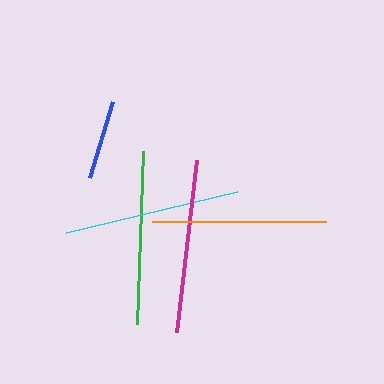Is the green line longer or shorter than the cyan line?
The cyan line is longer than the green line.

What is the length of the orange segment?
The orange segment is approximately 174 pixels long.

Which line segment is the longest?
The cyan line is the longest at approximately 176 pixels.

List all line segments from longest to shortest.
From longest to shortest: cyan, orange, magenta, green, blue.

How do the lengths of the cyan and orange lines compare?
The cyan and orange lines are approximately the same length.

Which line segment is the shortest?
The blue line is the shortest at approximately 80 pixels.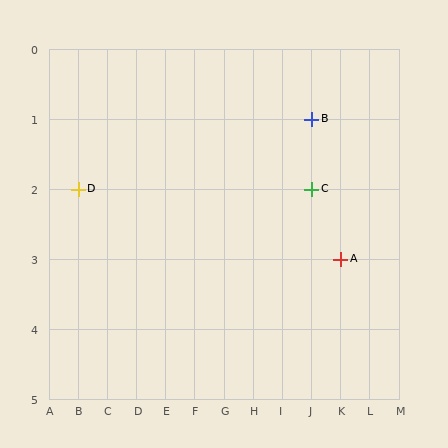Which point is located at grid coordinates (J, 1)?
Point B is at (J, 1).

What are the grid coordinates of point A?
Point A is at grid coordinates (K, 3).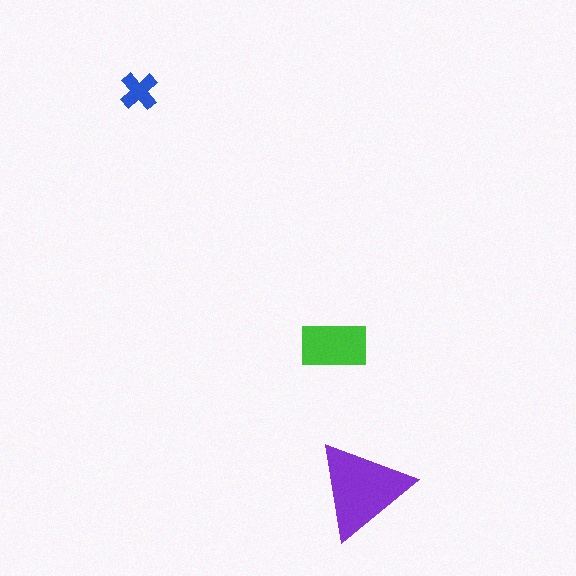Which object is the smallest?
The blue cross.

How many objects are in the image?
There are 3 objects in the image.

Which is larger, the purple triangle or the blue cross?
The purple triangle.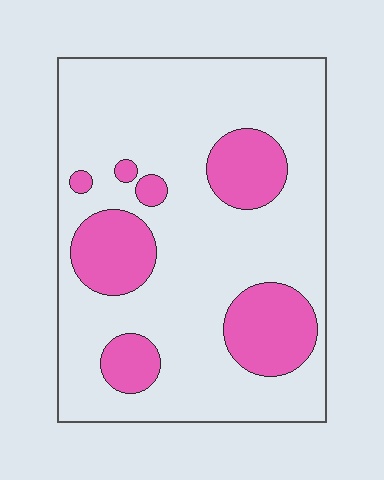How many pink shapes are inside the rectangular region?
7.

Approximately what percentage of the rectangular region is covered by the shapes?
Approximately 25%.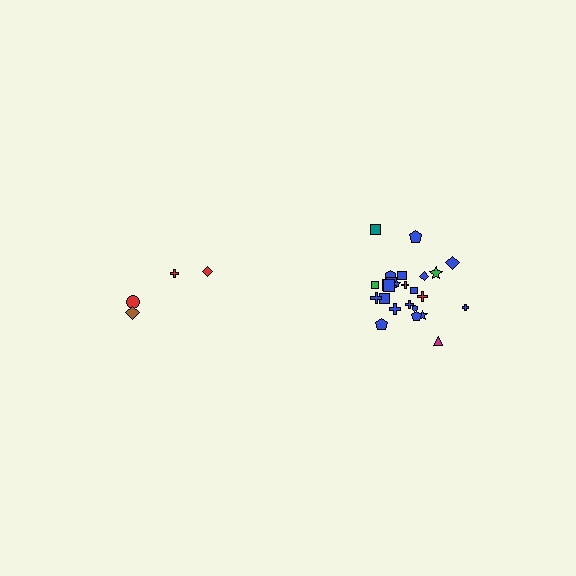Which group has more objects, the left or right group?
The right group.